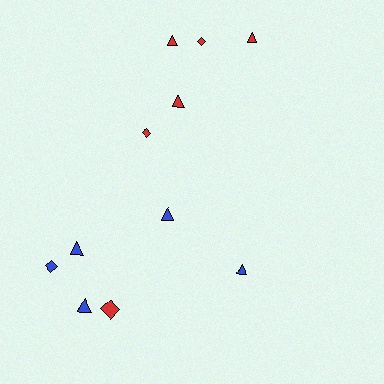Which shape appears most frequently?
Triangle, with 7 objects.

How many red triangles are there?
There are 3 red triangles.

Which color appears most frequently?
Red, with 6 objects.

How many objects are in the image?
There are 11 objects.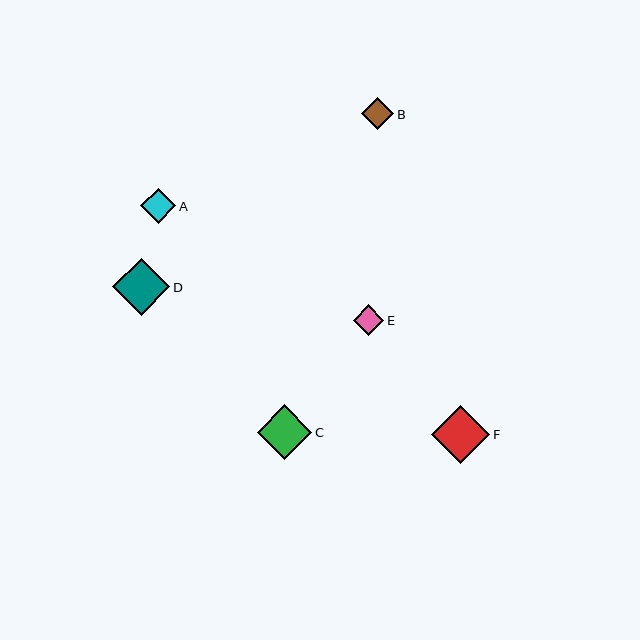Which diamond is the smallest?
Diamond E is the smallest with a size of approximately 30 pixels.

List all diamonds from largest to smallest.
From largest to smallest: F, D, C, A, B, E.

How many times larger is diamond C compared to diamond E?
Diamond C is approximately 1.8 times the size of diamond E.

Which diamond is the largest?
Diamond F is the largest with a size of approximately 58 pixels.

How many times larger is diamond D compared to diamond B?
Diamond D is approximately 1.8 times the size of diamond B.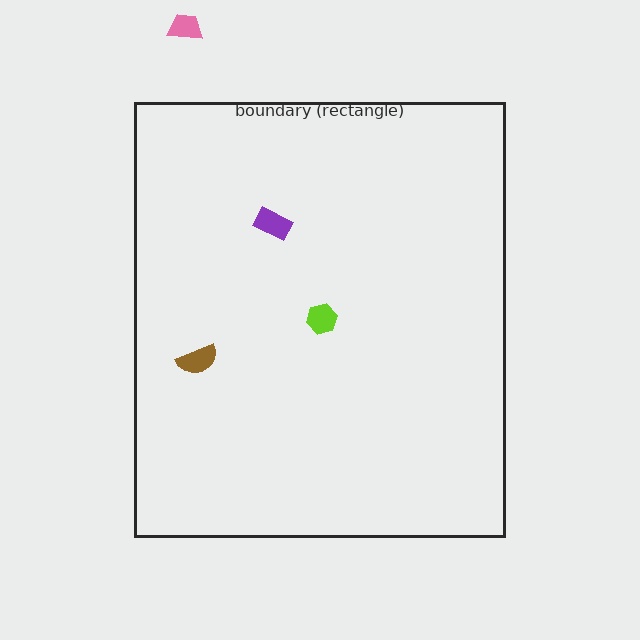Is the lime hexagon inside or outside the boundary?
Inside.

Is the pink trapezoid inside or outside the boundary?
Outside.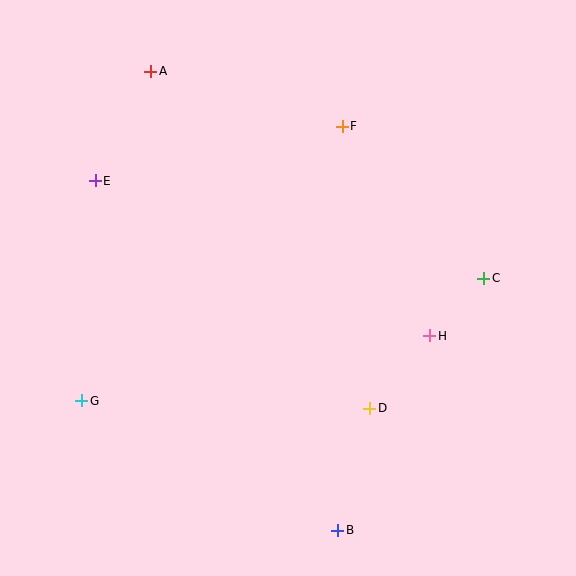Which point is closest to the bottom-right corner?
Point B is closest to the bottom-right corner.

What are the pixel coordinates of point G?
Point G is at (82, 401).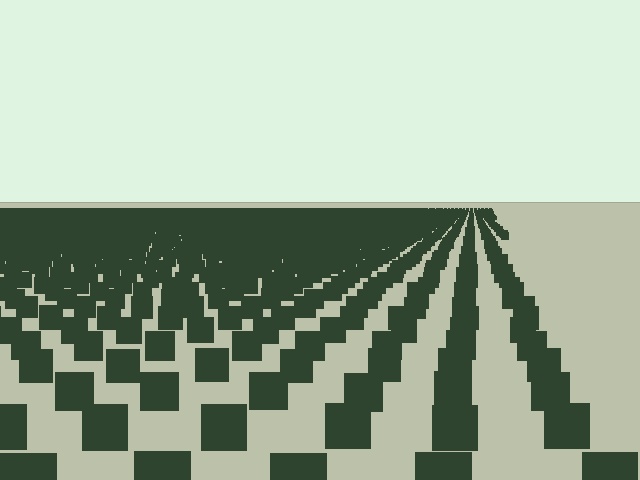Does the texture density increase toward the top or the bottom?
Density increases toward the top.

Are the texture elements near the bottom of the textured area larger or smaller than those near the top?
Larger. Near the bottom, elements are closer to the viewer and appear at a bigger on-screen size.